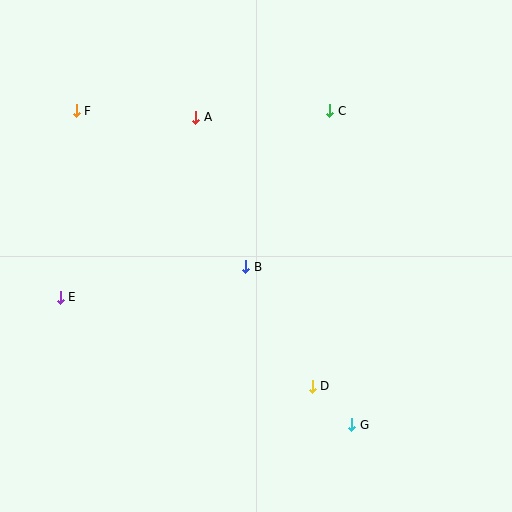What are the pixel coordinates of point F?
Point F is at (76, 111).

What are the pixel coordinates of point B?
Point B is at (246, 267).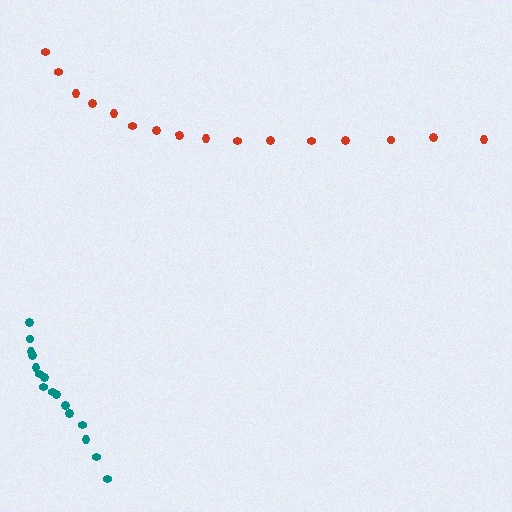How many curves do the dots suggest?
There are 2 distinct paths.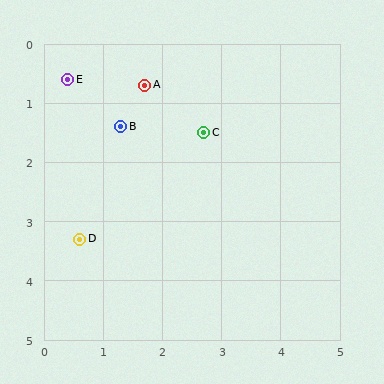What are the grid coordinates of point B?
Point B is at approximately (1.3, 1.4).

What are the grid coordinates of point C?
Point C is at approximately (2.7, 1.5).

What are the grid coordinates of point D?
Point D is at approximately (0.6, 3.3).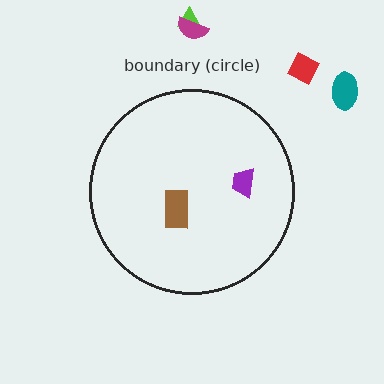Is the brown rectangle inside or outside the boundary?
Inside.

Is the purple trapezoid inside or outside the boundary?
Inside.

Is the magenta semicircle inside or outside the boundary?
Outside.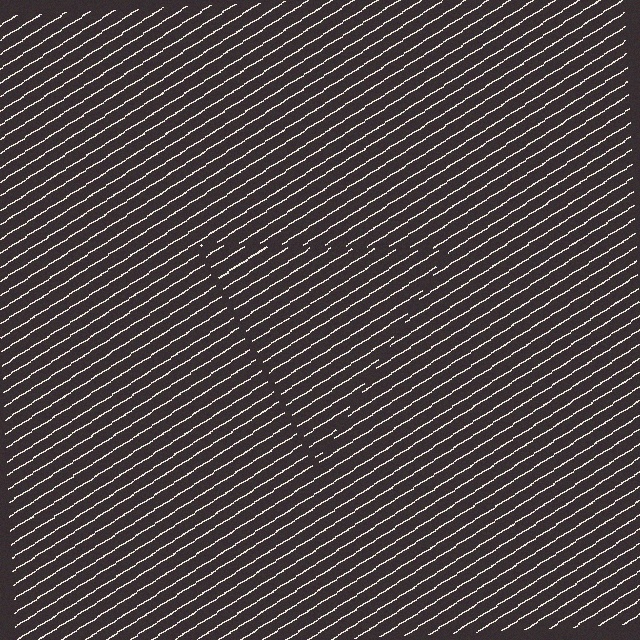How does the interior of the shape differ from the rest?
The interior of the shape contains the same grating, shifted by half a period — the contour is defined by the phase discontinuity where line-ends from the inner and outer gratings abut.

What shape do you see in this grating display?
An illusory triangle. The interior of the shape contains the same grating, shifted by half a period — the contour is defined by the phase discontinuity where line-ends from the inner and outer gratings abut.